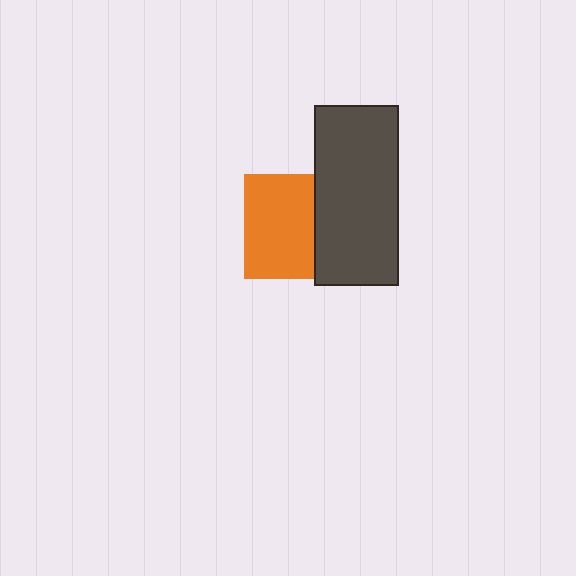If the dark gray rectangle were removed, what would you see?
You would see the complete orange square.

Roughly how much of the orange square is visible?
Most of it is visible (roughly 66%).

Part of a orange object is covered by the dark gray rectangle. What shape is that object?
It is a square.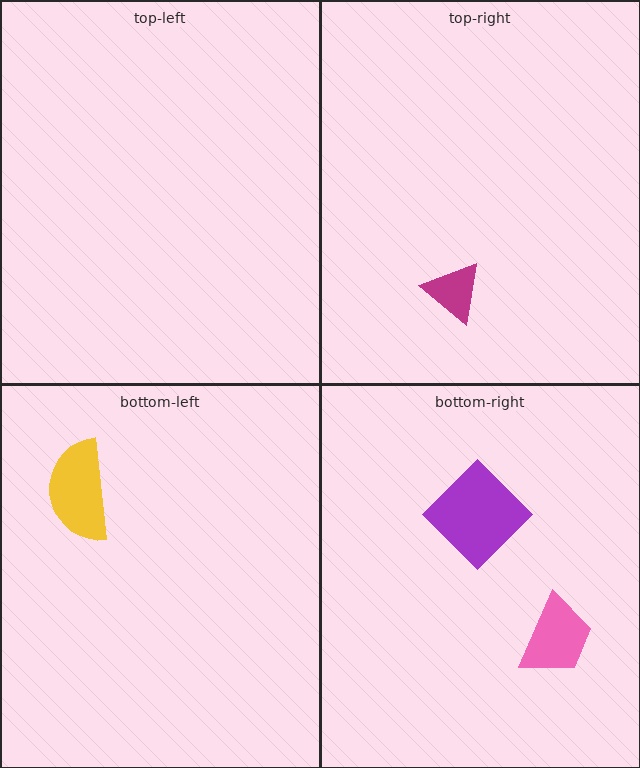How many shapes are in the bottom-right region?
2.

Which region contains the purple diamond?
The bottom-right region.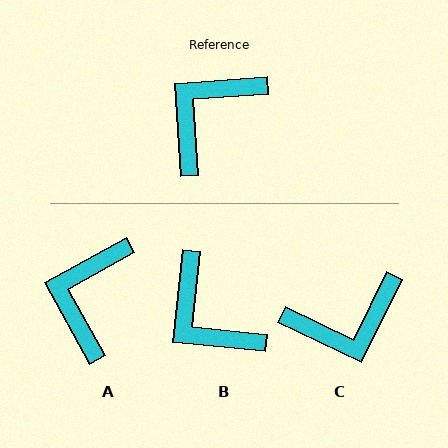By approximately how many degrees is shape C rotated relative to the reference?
Approximately 150 degrees counter-clockwise.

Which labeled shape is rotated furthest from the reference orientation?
C, about 150 degrees away.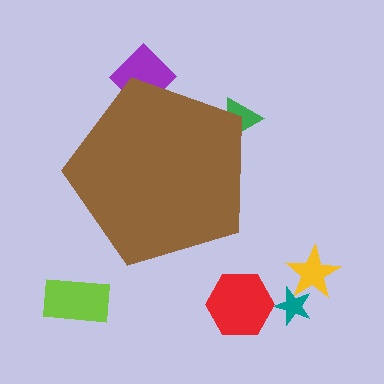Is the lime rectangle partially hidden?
No, the lime rectangle is fully visible.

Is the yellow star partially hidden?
No, the yellow star is fully visible.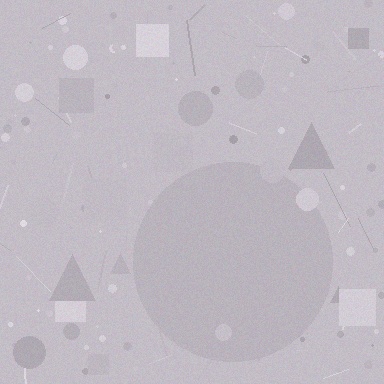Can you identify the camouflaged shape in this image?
The camouflaged shape is a circle.